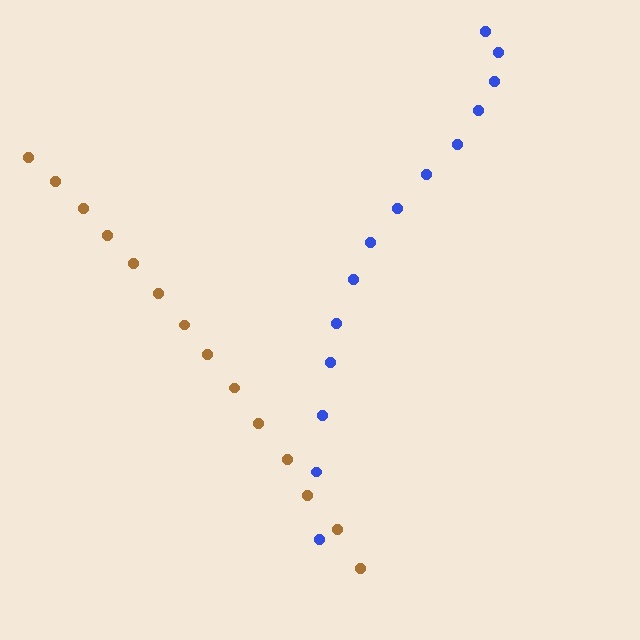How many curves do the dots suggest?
There are 2 distinct paths.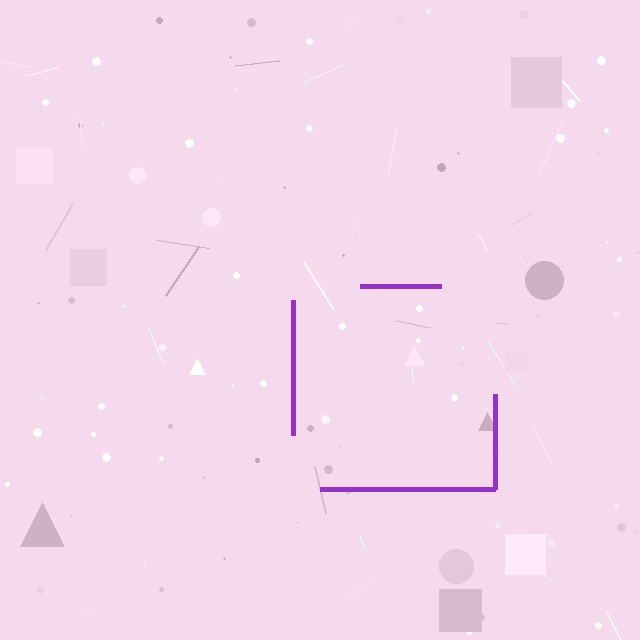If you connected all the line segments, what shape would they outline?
They would outline a square.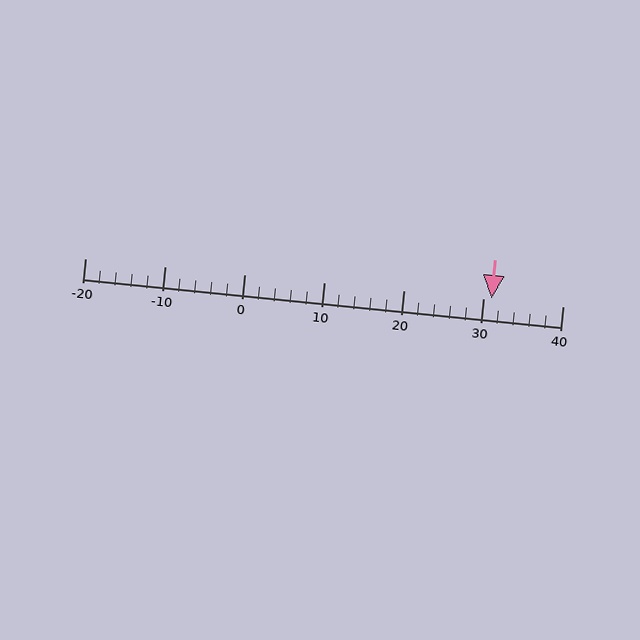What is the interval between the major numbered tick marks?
The major tick marks are spaced 10 units apart.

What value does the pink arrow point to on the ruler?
The pink arrow points to approximately 31.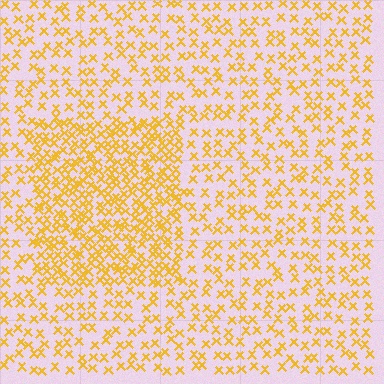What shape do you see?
I see a rectangle.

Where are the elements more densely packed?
The elements are more densely packed inside the rectangle boundary.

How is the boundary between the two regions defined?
The boundary is defined by a change in element density (approximately 2.1x ratio). All elements are the same color, size, and shape.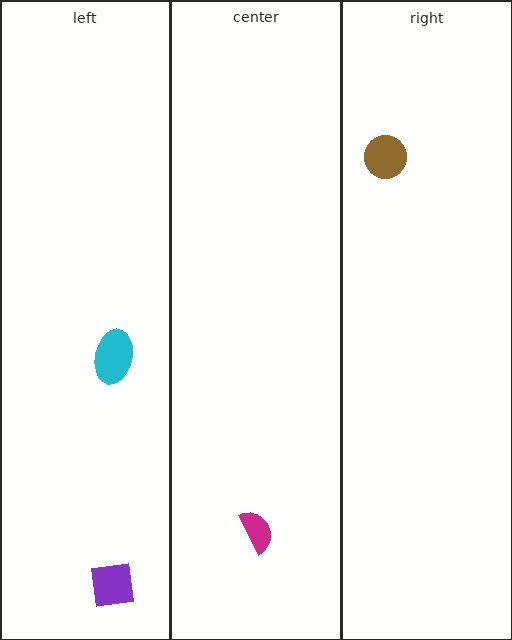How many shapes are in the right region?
1.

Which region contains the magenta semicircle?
The center region.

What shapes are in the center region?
The magenta semicircle.